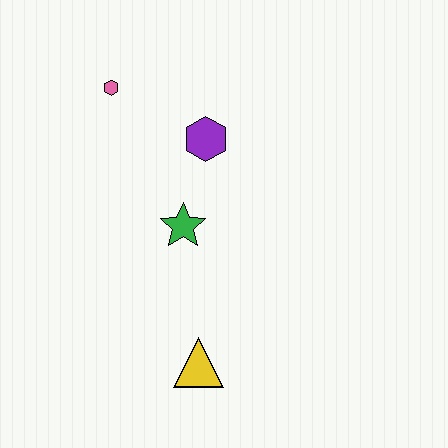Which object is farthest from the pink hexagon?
The yellow triangle is farthest from the pink hexagon.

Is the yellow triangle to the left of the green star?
No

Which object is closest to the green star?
The purple hexagon is closest to the green star.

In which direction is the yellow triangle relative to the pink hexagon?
The yellow triangle is below the pink hexagon.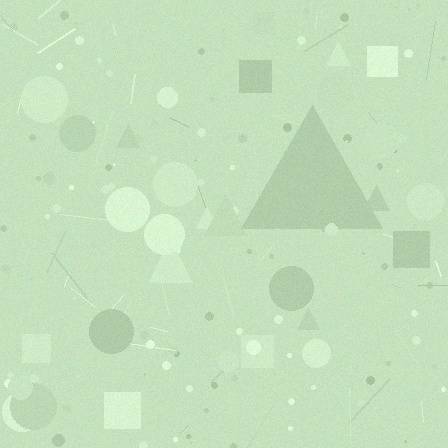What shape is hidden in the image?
A triangle is hidden in the image.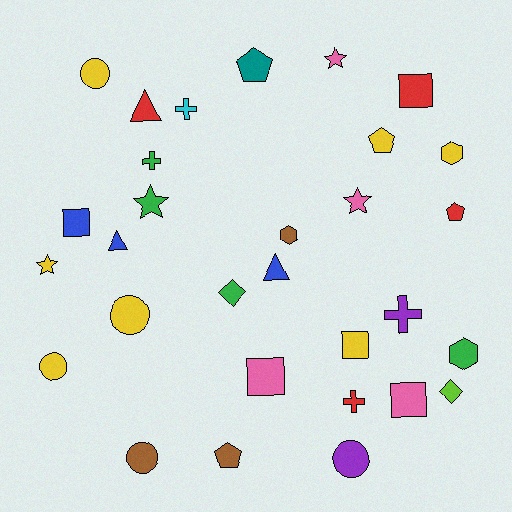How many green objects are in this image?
There are 4 green objects.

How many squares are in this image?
There are 5 squares.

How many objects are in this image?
There are 30 objects.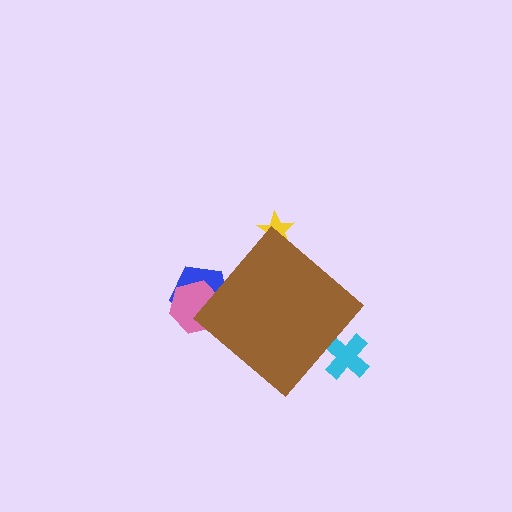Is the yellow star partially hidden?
Yes, the yellow star is partially hidden behind the brown diamond.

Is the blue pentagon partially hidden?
Yes, the blue pentagon is partially hidden behind the brown diamond.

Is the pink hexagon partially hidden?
Yes, the pink hexagon is partially hidden behind the brown diamond.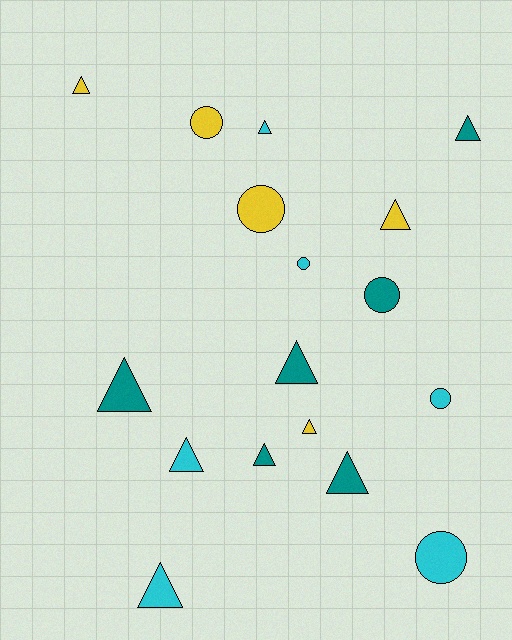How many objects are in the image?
There are 17 objects.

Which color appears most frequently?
Teal, with 6 objects.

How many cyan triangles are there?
There are 3 cyan triangles.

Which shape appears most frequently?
Triangle, with 11 objects.